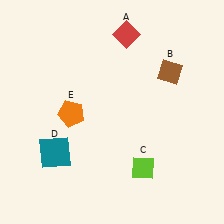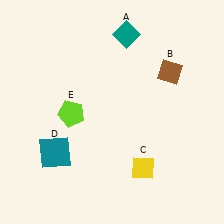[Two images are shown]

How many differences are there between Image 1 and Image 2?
There are 3 differences between the two images.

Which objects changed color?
A changed from red to teal. C changed from lime to yellow. E changed from orange to lime.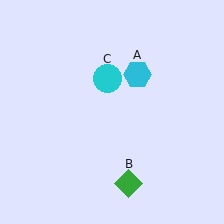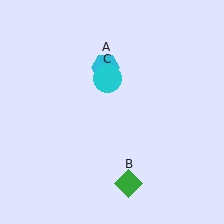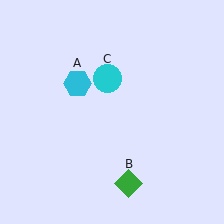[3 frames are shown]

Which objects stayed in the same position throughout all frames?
Green diamond (object B) and cyan circle (object C) remained stationary.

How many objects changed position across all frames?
1 object changed position: cyan hexagon (object A).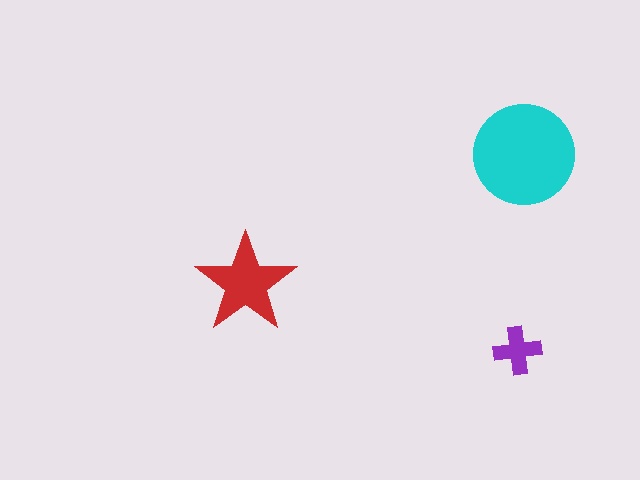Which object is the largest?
The cyan circle.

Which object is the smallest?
The purple cross.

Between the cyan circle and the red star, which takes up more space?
The cyan circle.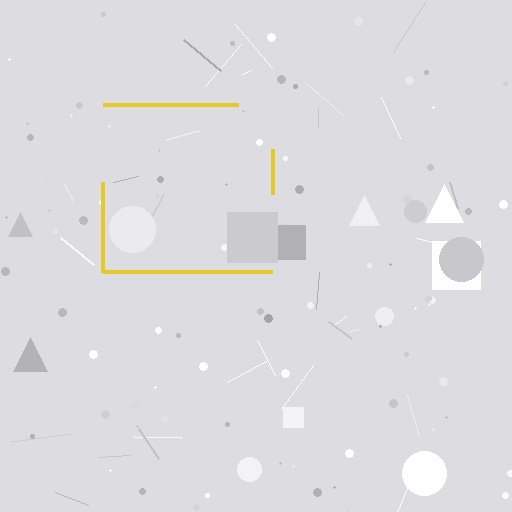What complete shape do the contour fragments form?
The contour fragments form a square.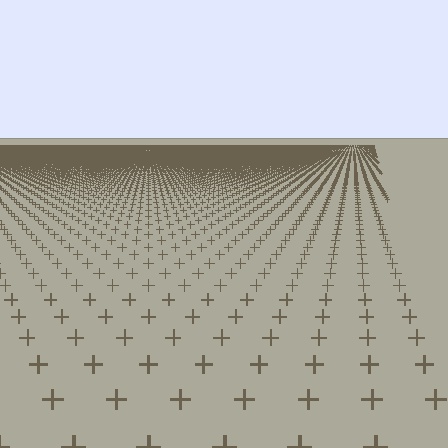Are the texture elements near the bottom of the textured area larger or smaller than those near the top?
Larger. Near the bottom, elements are closer to the viewer and appear at a bigger on-screen size.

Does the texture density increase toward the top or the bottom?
Density increases toward the top.